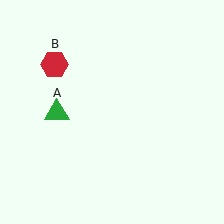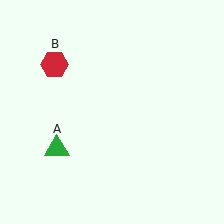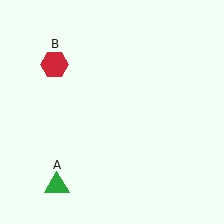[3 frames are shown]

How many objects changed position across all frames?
1 object changed position: green triangle (object A).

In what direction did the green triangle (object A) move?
The green triangle (object A) moved down.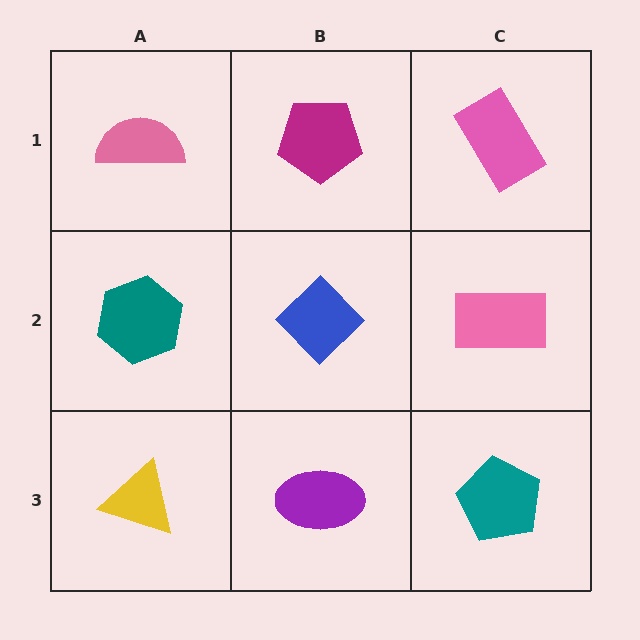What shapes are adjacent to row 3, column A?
A teal hexagon (row 2, column A), a purple ellipse (row 3, column B).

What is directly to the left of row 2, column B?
A teal hexagon.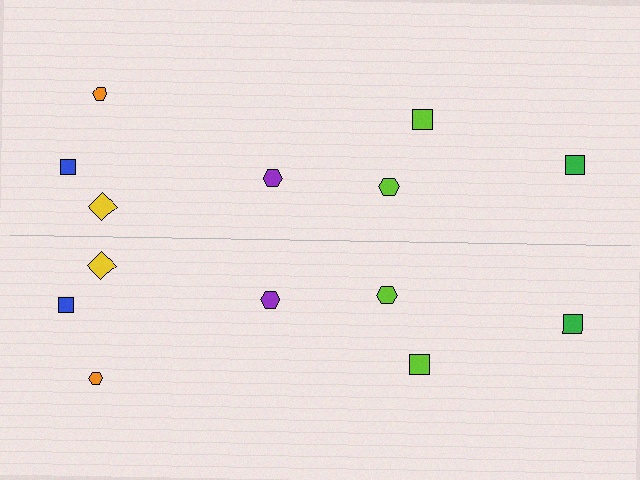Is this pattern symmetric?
Yes, this pattern has bilateral (reflection) symmetry.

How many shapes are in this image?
There are 14 shapes in this image.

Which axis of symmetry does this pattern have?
The pattern has a horizontal axis of symmetry running through the center of the image.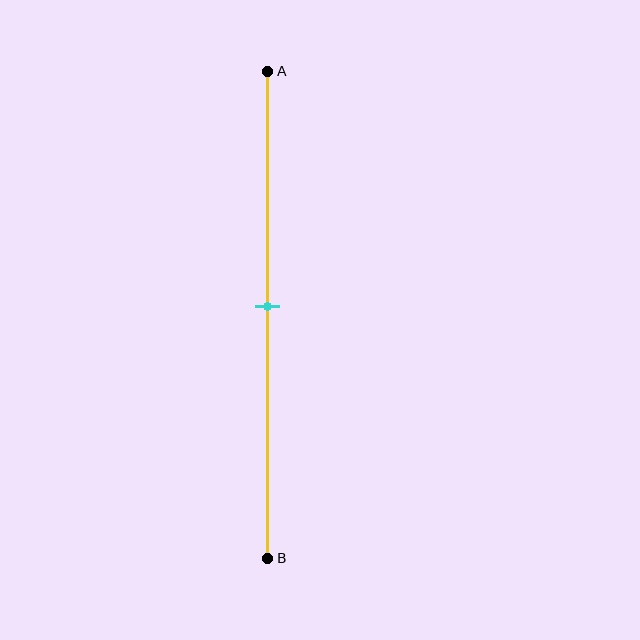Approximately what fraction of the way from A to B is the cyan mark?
The cyan mark is approximately 50% of the way from A to B.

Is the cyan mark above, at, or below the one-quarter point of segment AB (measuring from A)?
The cyan mark is below the one-quarter point of segment AB.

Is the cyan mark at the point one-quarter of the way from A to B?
No, the mark is at about 50% from A, not at the 25% one-quarter point.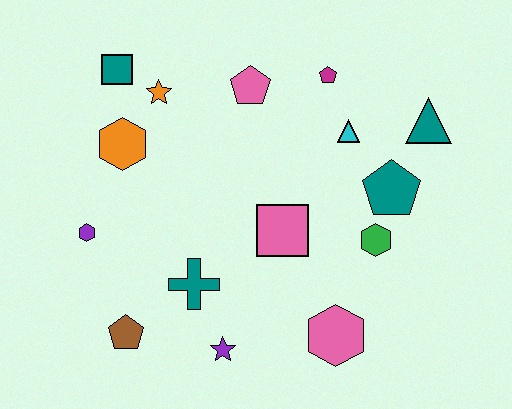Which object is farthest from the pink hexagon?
The teal square is farthest from the pink hexagon.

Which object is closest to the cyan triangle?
The magenta pentagon is closest to the cyan triangle.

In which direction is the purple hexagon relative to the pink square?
The purple hexagon is to the left of the pink square.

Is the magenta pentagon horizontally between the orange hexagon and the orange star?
No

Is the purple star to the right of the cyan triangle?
No